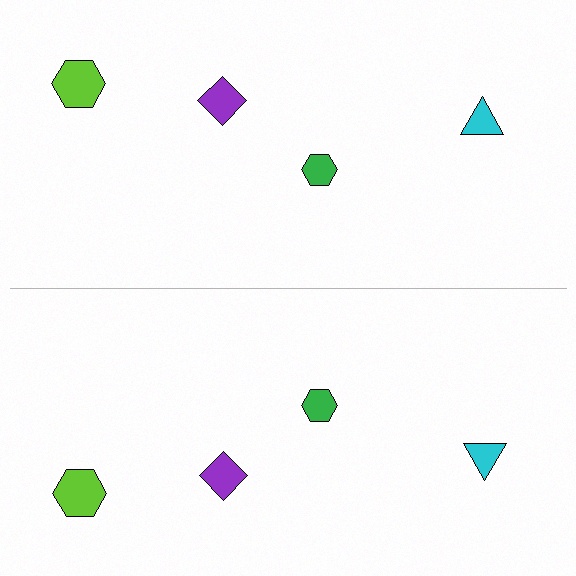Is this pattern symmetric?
Yes, this pattern has bilateral (reflection) symmetry.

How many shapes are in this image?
There are 8 shapes in this image.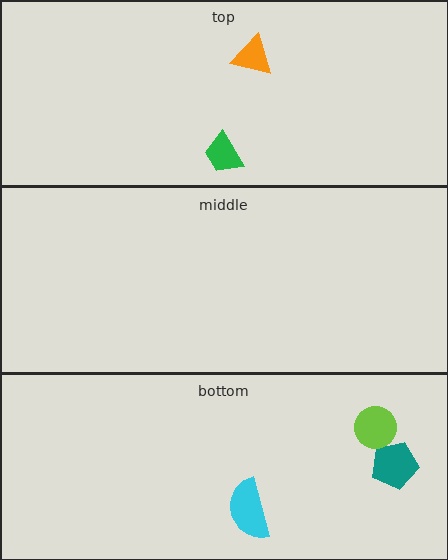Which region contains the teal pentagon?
The bottom region.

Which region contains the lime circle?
The bottom region.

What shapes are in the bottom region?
The teal pentagon, the lime circle, the cyan semicircle.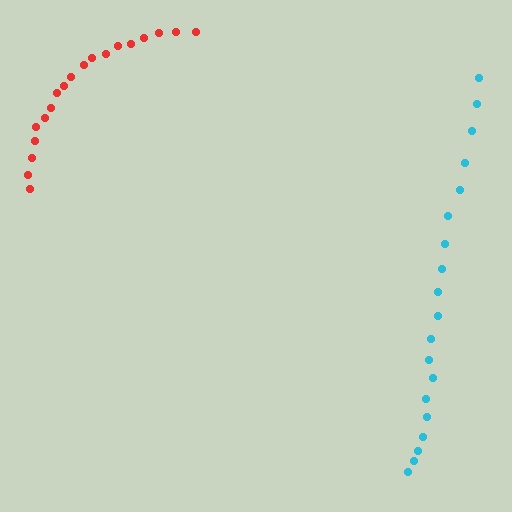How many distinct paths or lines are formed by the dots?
There are 2 distinct paths.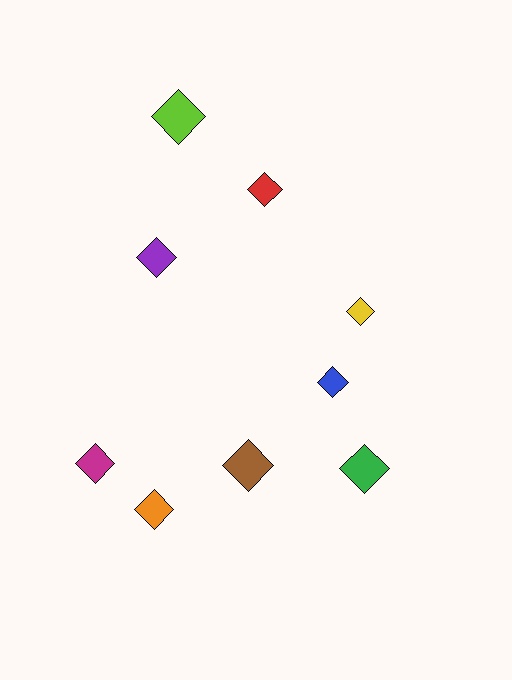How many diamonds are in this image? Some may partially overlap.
There are 9 diamonds.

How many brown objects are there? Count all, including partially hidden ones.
There is 1 brown object.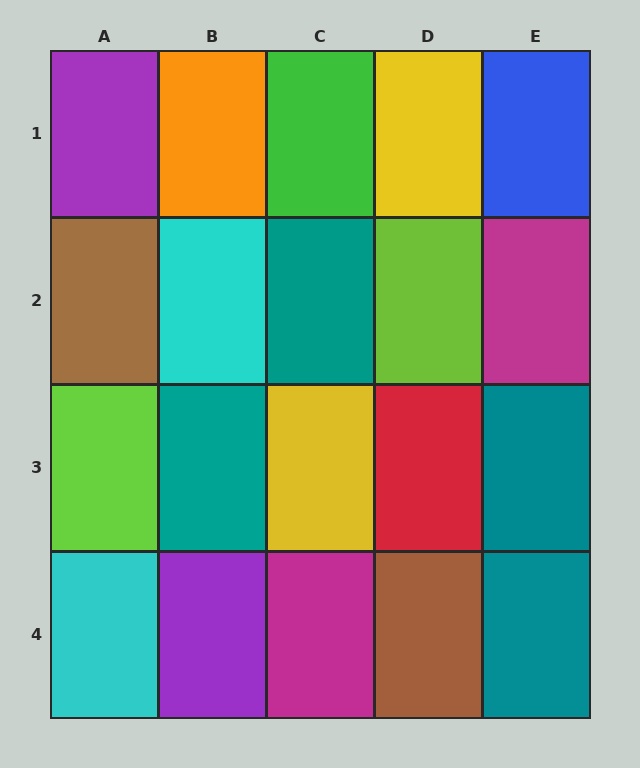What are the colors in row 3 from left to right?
Lime, teal, yellow, red, teal.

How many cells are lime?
2 cells are lime.